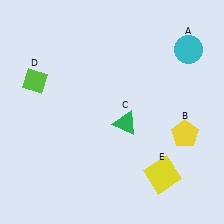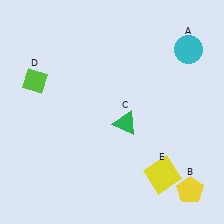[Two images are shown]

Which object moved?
The yellow pentagon (B) moved down.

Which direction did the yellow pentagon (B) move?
The yellow pentagon (B) moved down.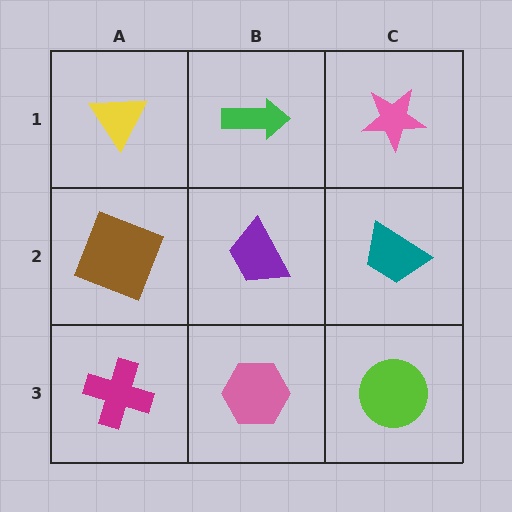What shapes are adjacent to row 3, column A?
A brown square (row 2, column A), a pink hexagon (row 3, column B).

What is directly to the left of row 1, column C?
A green arrow.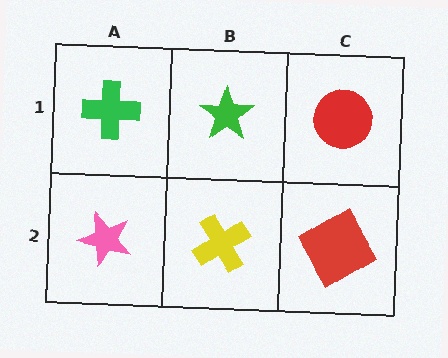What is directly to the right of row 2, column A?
A yellow cross.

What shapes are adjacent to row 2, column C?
A red circle (row 1, column C), a yellow cross (row 2, column B).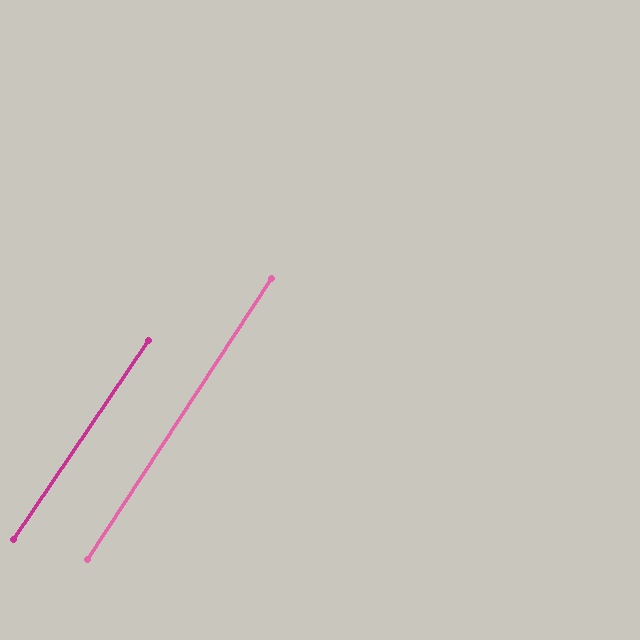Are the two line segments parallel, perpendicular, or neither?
Parallel — their directions differ by only 0.9°.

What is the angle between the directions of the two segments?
Approximately 1 degree.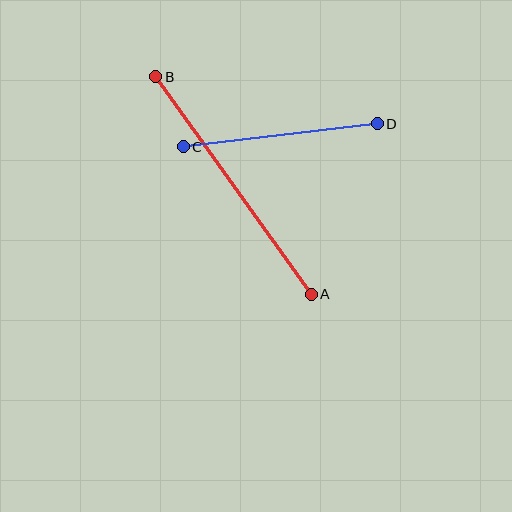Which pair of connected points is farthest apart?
Points A and B are farthest apart.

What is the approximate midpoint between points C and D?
The midpoint is at approximately (280, 135) pixels.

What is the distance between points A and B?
The distance is approximately 267 pixels.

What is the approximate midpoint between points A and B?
The midpoint is at approximately (234, 185) pixels.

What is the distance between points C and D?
The distance is approximately 195 pixels.